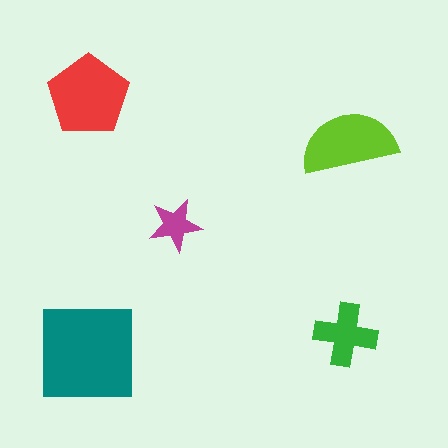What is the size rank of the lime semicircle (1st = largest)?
3rd.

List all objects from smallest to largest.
The magenta star, the green cross, the lime semicircle, the red pentagon, the teal square.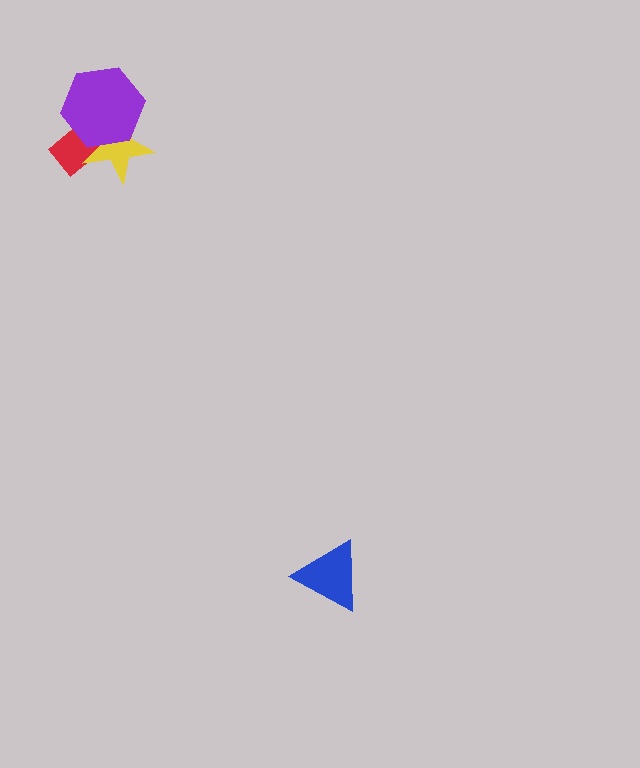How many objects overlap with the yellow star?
2 objects overlap with the yellow star.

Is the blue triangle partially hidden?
No, no other shape covers it.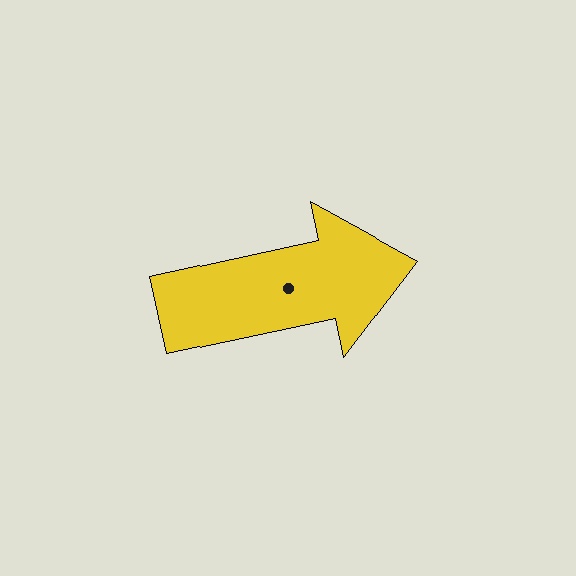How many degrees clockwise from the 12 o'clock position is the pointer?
Approximately 78 degrees.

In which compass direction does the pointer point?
East.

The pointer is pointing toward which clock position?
Roughly 3 o'clock.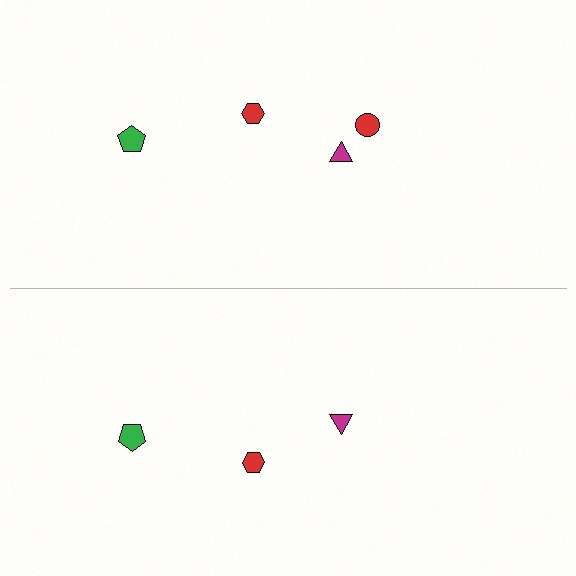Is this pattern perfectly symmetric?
No, the pattern is not perfectly symmetric. A red circle is missing from the bottom side.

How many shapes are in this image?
There are 7 shapes in this image.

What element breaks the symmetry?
A red circle is missing from the bottom side.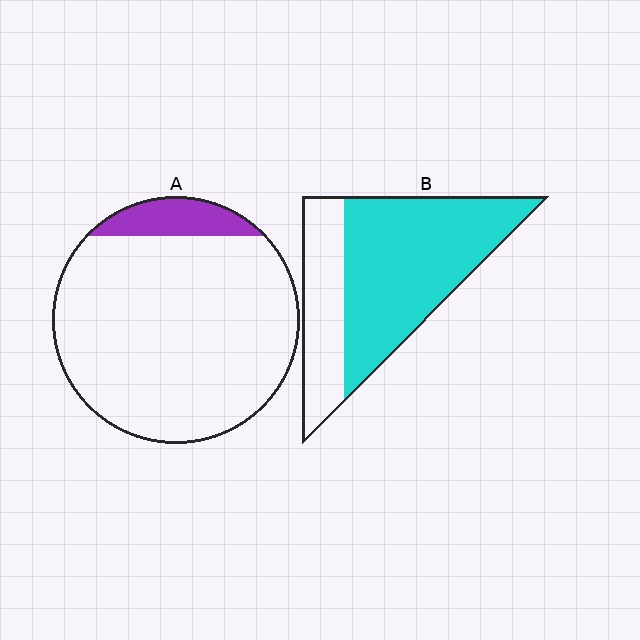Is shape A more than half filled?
No.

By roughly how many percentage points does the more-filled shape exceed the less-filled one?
By roughly 60 percentage points (B over A).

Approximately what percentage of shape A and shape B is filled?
A is approximately 10% and B is approximately 70%.